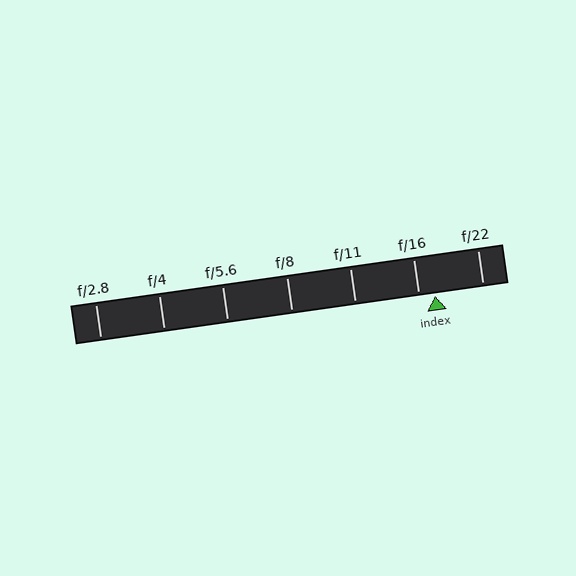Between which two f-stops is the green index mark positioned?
The index mark is between f/16 and f/22.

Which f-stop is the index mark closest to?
The index mark is closest to f/16.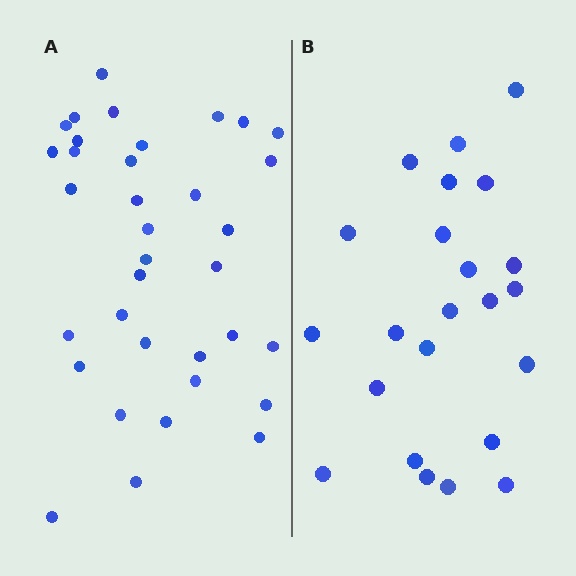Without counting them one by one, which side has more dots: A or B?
Region A (the left region) has more dots.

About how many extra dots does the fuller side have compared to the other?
Region A has roughly 12 or so more dots than region B.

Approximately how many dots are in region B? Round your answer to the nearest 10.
About 20 dots. (The exact count is 23, which rounds to 20.)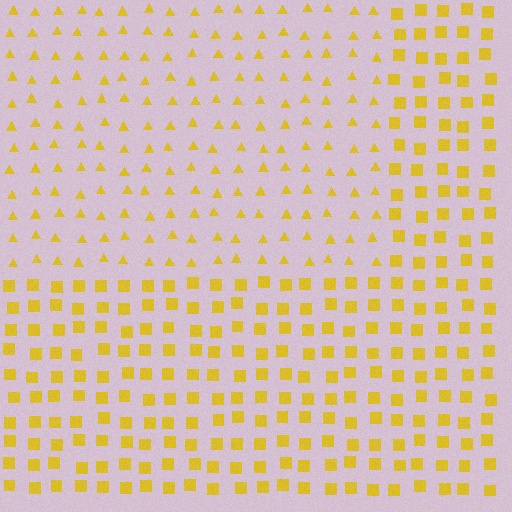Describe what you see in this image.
The image is filled with small yellow elements arranged in a uniform grid. A rectangle-shaped region contains triangles, while the surrounding area contains squares. The boundary is defined purely by the change in element shape.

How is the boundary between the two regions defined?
The boundary is defined by a change in element shape: triangles inside vs. squares outside. All elements share the same color and spacing.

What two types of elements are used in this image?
The image uses triangles inside the rectangle region and squares outside it.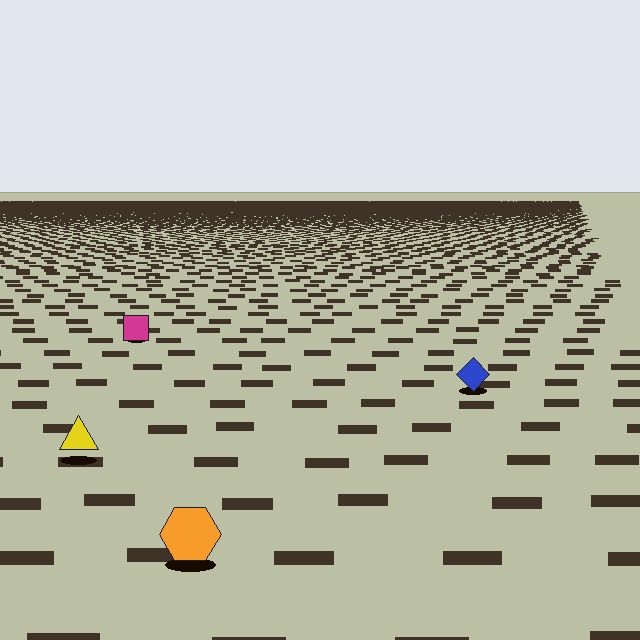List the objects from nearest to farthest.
From nearest to farthest: the orange hexagon, the yellow triangle, the blue diamond, the magenta square.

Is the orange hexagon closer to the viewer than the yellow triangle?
Yes. The orange hexagon is closer — you can tell from the texture gradient: the ground texture is coarser near it.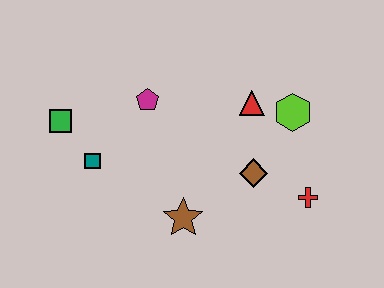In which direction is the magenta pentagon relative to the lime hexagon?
The magenta pentagon is to the left of the lime hexagon.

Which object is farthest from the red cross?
The green square is farthest from the red cross.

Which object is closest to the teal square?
The green square is closest to the teal square.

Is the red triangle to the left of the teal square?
No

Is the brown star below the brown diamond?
Yes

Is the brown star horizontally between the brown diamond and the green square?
Yes